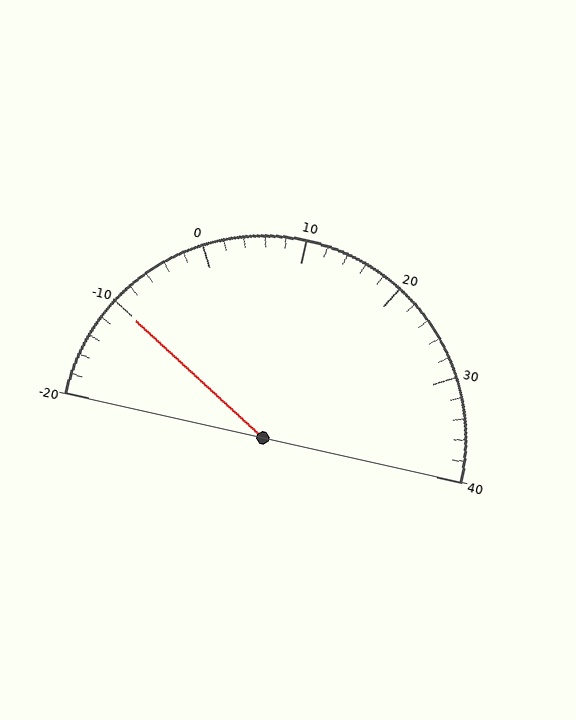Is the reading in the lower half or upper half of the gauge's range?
The reading is in the lower half of the range (-20 to 40).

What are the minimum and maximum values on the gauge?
The gauge ranges from -20 to 40.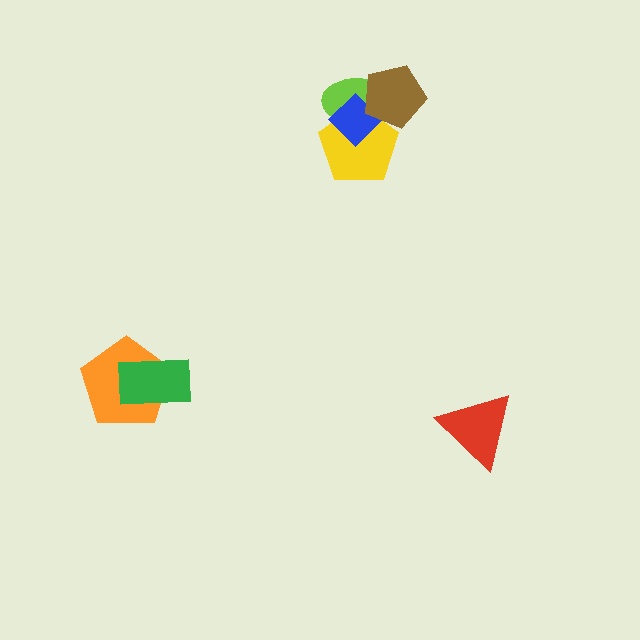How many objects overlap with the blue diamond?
3 objects overlap with the blue diamond.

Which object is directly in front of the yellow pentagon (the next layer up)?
The blue diamond is directly in front of the yellow pentagon.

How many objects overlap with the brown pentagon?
3 objects overlap with the brown pentagon.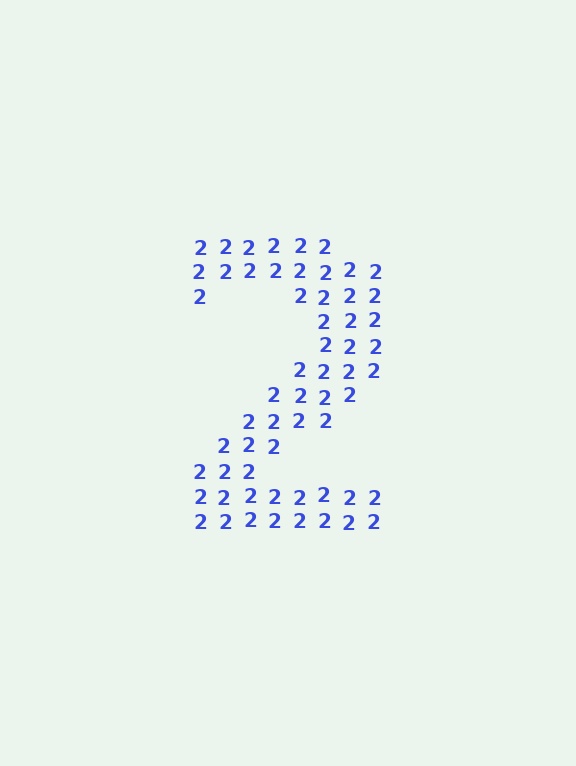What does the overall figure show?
The overall figure shows the digit 2.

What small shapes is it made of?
It is made of small digit 2's.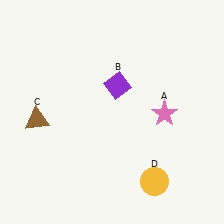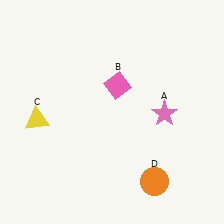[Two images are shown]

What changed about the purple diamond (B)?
In Image 1, B is purple. In Image 2, it changed to pink.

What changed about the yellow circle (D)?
In Image 1, D is yellow. In Image 2, it changed to orange.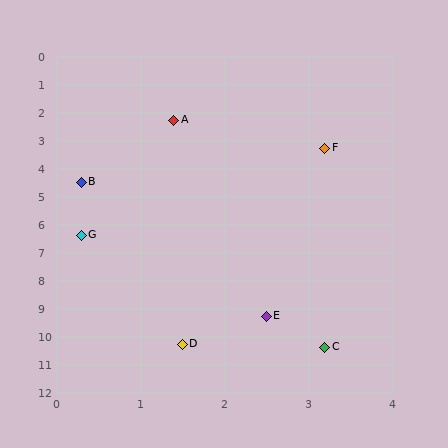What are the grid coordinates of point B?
Point B is at approximately (0.3, 4.5).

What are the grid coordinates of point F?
Point F is at approximately (3.2, 3.3).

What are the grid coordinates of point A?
Point A is at approximately (1.4, 2.3).